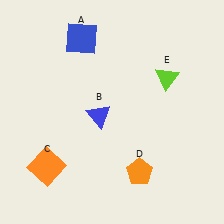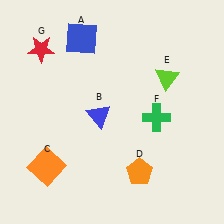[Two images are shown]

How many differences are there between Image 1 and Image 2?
There are 2 differences between the two images.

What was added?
A green cross (F), a red star (G) were added in Image 2.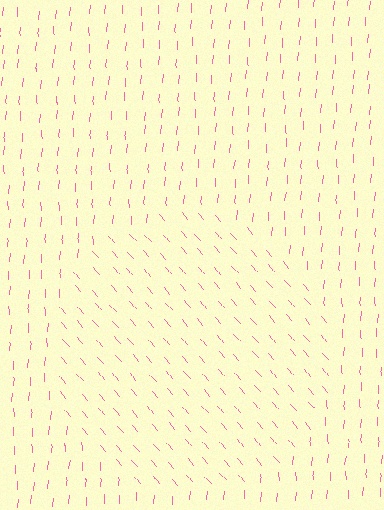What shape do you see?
I see a circle.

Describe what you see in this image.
The image is filled with small pink line segments. A circle region in the image has lines oriented differently from the surrounding lines, creating a visible texture boundary.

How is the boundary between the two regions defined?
The boundary is defined purely by a change in line orientation (approximately 45 degrees difference). All lines are the same color and thickness.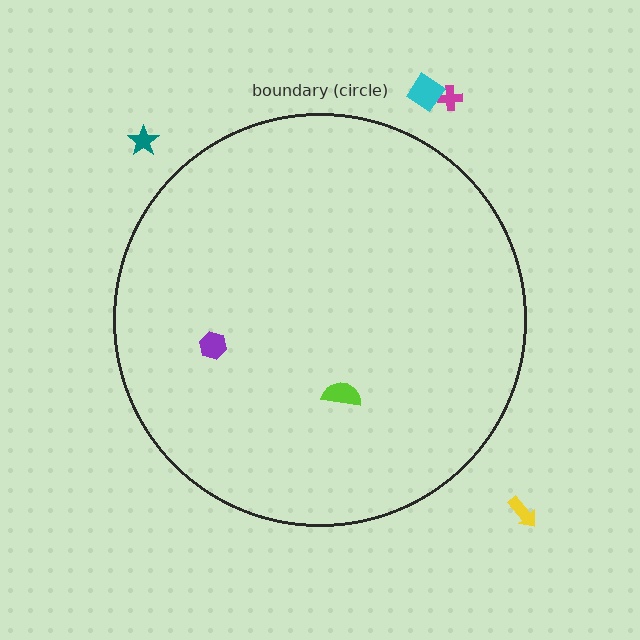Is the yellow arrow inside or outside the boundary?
Outside.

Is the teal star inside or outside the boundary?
Outside.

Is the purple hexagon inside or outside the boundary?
Inside.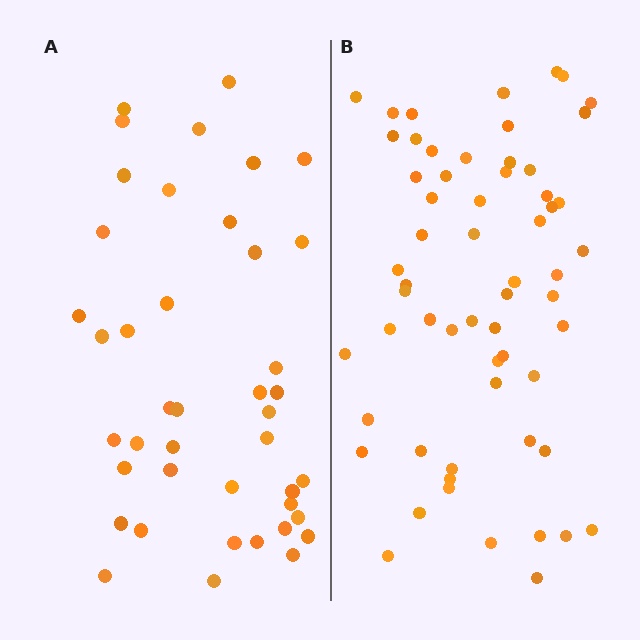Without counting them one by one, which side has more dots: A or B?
Region B (the right region) has more dots.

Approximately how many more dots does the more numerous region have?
Region B has approximately 20 more dots than region A.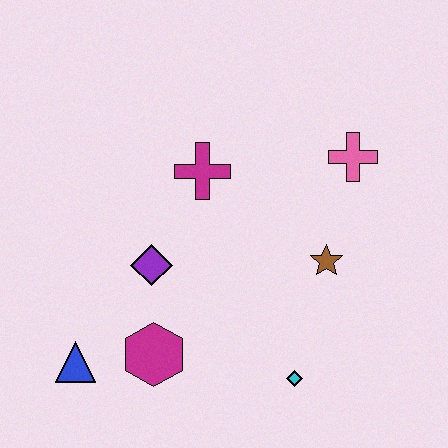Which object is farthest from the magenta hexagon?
The pink cross is farthest from the magenta hexagon.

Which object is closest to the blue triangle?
The magenta hexagon is closest to the blue triangle.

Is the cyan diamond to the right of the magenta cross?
Yes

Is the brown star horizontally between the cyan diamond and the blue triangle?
No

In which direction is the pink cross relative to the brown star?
The pink cross is above the brown star.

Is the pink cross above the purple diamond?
Yes